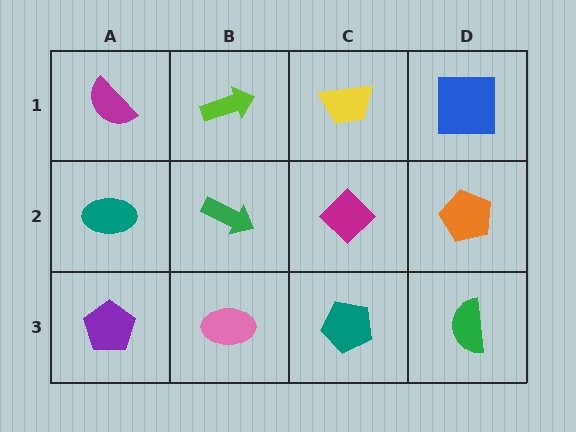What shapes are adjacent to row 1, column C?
A magenta diamond (row 2, column C), a lime arrow (row 1, column B), a blue square (row 1, column D).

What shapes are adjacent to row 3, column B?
A green arrow (row 2, column B), a purple pentagon (row 3, column A), a teal pentagon (row 3, column C).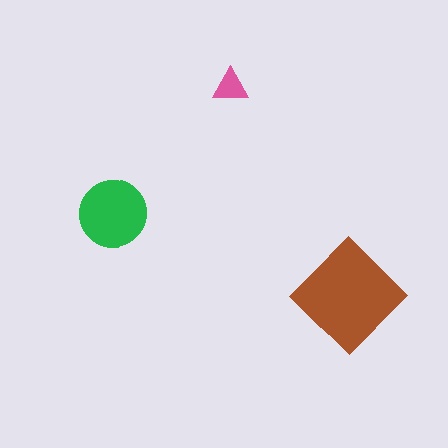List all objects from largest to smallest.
The brown diamond, the green circle, the pink triangle.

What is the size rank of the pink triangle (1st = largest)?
3rd.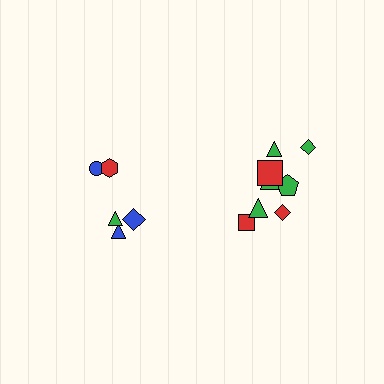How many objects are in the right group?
There are 8 objects.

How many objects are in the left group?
There are 5 objects.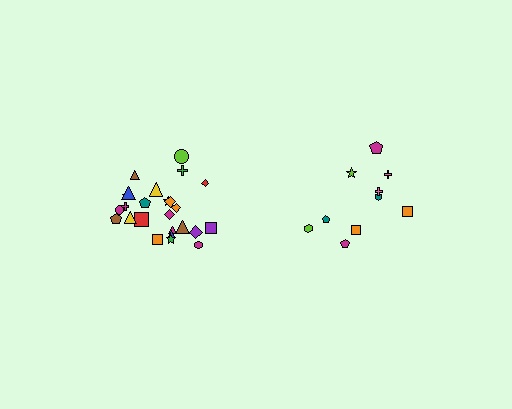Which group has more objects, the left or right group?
The left group.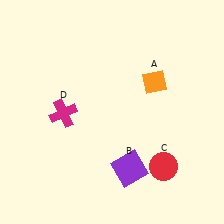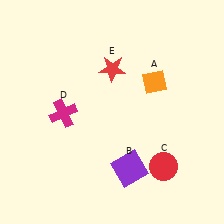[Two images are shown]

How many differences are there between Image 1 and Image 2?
There is 1 difference between the two images.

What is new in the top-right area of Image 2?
A red star (E) was added in the top-right area of Image 2.